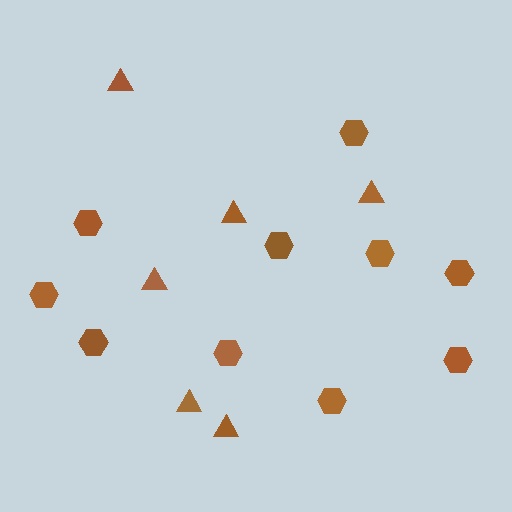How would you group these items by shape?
There are 2 groups: one group of triangles (6) and one group of hexagons (10).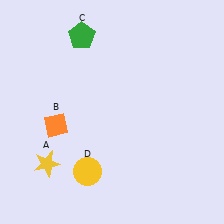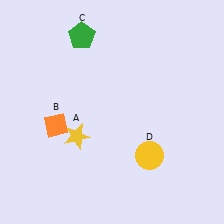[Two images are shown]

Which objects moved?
The objects that moved are: the yellow star (A), the yellow circle (D).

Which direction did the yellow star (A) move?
The yellow star (A) moved right.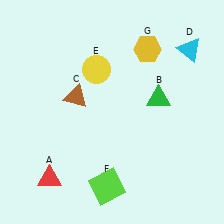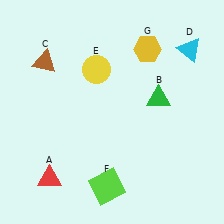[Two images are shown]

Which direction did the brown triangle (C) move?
The brown triangle (C) moved up.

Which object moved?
The brown triangle (C) moved up.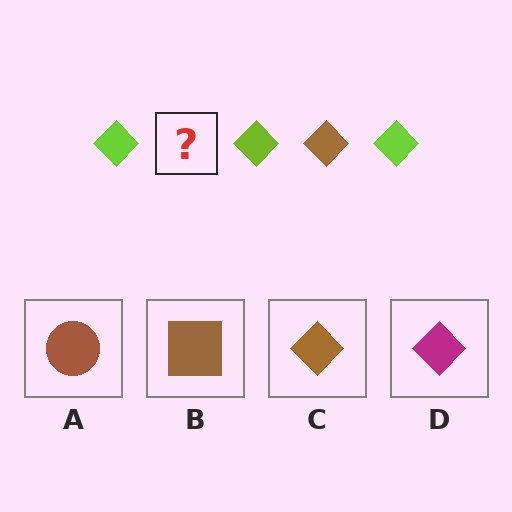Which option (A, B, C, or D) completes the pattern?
C.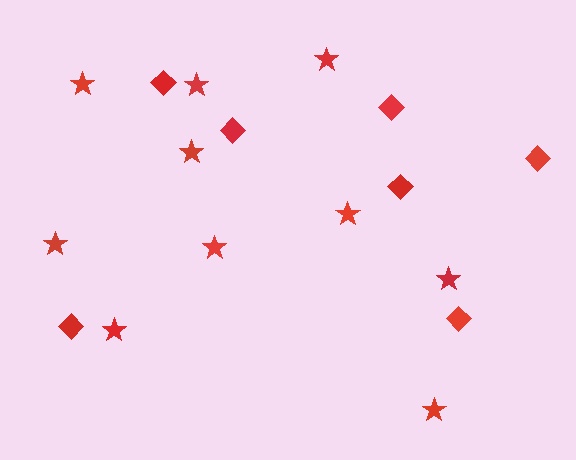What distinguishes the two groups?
There are 2 groups: one group of diamonds (7) and one group of stars (10).